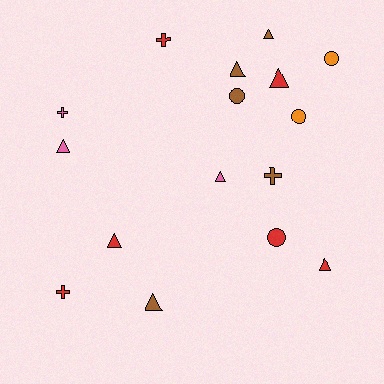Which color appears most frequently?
Red, with 6 objects.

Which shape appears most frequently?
Triangle, with 8 objects.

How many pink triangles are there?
There are 2 pink triangles.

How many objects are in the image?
There are 16 objects.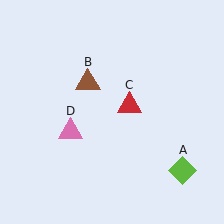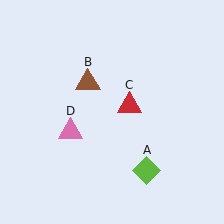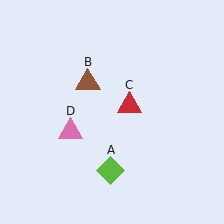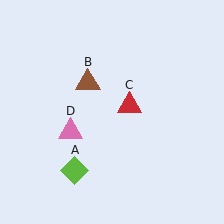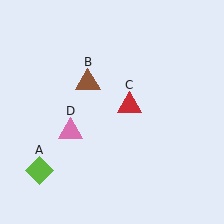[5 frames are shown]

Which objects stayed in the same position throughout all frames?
Brown triangle (object B) and red triangle (object C) and pink triangle (object D) remained stationary.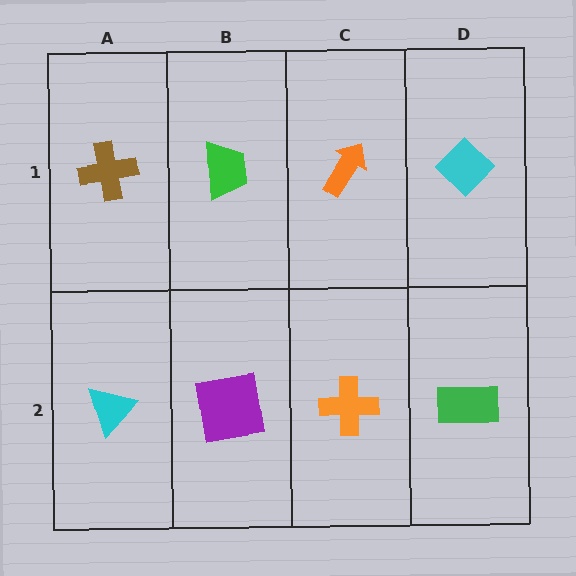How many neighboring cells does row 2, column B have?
3.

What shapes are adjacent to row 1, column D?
A green rectangle (row 2, column D), an orange arrow (row 1, column C).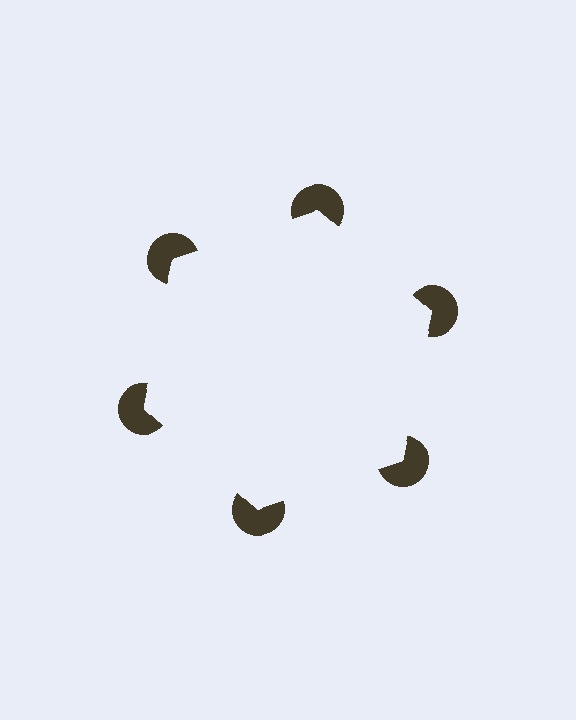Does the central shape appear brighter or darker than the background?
It typically appears slightly brighter than the background, even though no actual brightness change is drawn.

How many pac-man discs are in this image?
There are 6 — one at each vertex of the illusory hexagon.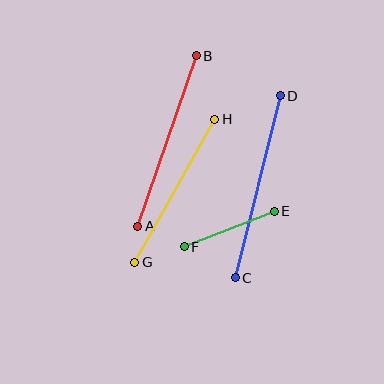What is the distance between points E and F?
The distance is approximately 96 pixels.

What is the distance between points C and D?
The distance is approximately 187 pixels.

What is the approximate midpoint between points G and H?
The midpoint is at approximately (175, 191) pixels.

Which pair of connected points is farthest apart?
Points C and D are farthest apart.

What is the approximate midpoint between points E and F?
The midpoint is at approximately (229, 229) pixels.